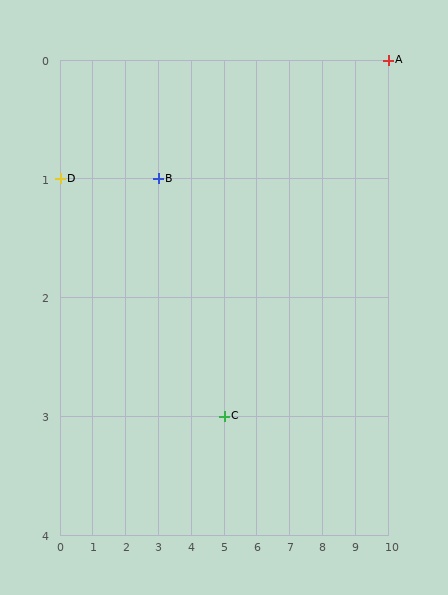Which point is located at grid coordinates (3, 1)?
Point B is at (3, 1).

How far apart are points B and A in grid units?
Points B and A are 7 columns and 1 row apart (about 7.1 grid units diagonally).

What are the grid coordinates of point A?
Point A is at grid coordinates (10, 0).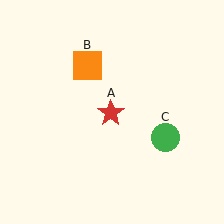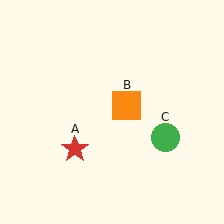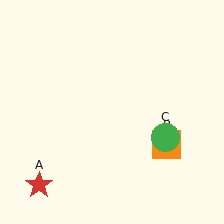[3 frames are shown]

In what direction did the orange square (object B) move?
The orange square (object B) moved down and to the right.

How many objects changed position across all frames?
2 objects changed position: red star (object A), orange square (object B).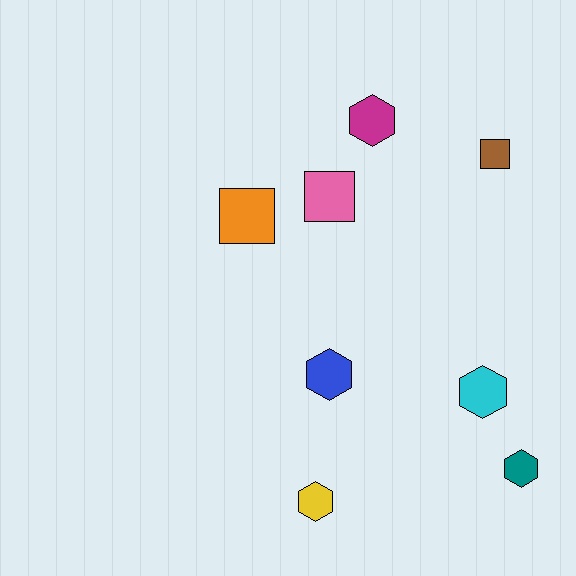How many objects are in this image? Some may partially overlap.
There are 8 objects.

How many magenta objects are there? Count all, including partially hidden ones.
There is 1 magenta object.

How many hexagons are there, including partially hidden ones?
There are 5 hexagons.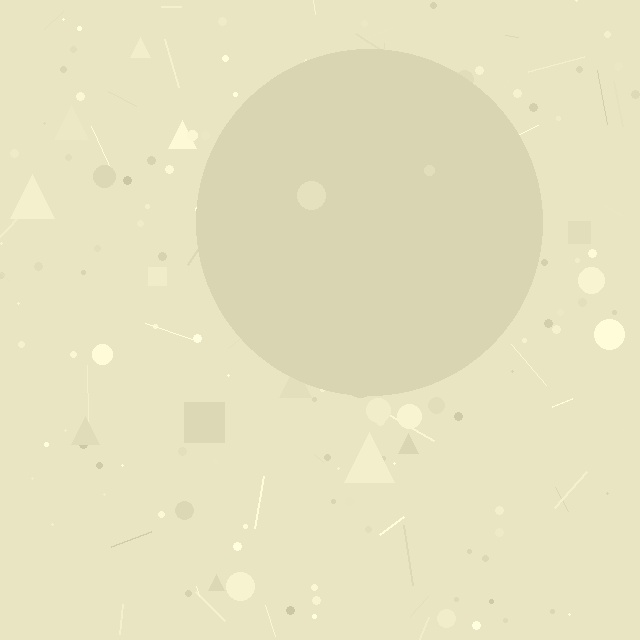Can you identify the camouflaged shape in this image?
The camouflaged shape is a circle.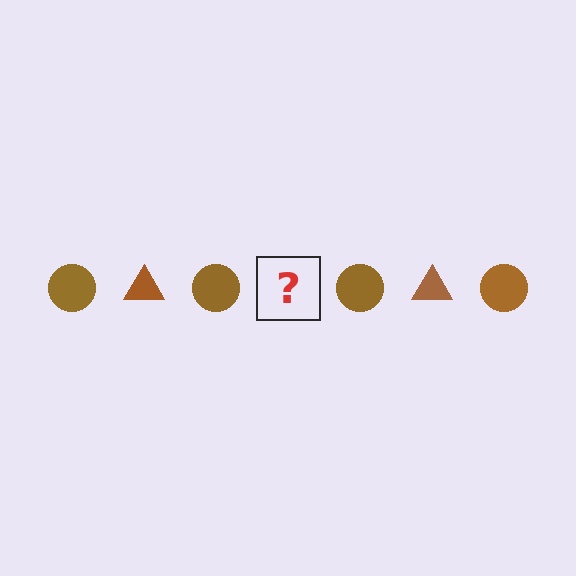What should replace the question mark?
The question mark should be replaced with a brown triangle.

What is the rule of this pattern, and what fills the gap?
The rule is that the pattern cycles through circle, triangle shapes in brown. The gap should be filled with a brown triangle.